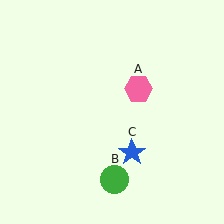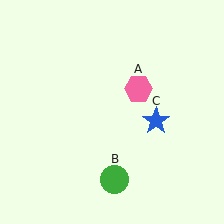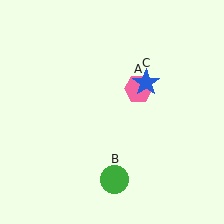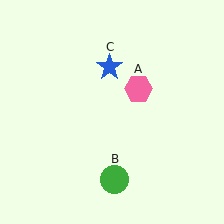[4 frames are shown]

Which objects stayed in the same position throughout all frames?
Pink hexagon (object A) and green circle (object B) remained stationary.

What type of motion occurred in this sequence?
The blue star (object C) rotated counterclockwise around the center of the scene.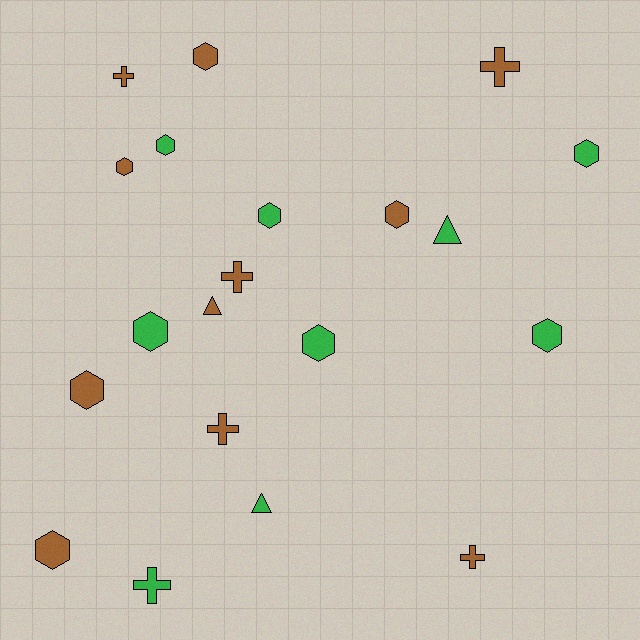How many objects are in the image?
There are 20 objects.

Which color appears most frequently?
Brown, with 11 objects.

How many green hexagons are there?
There are 6 green hexagons.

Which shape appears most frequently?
Hexagon, with 11 objects.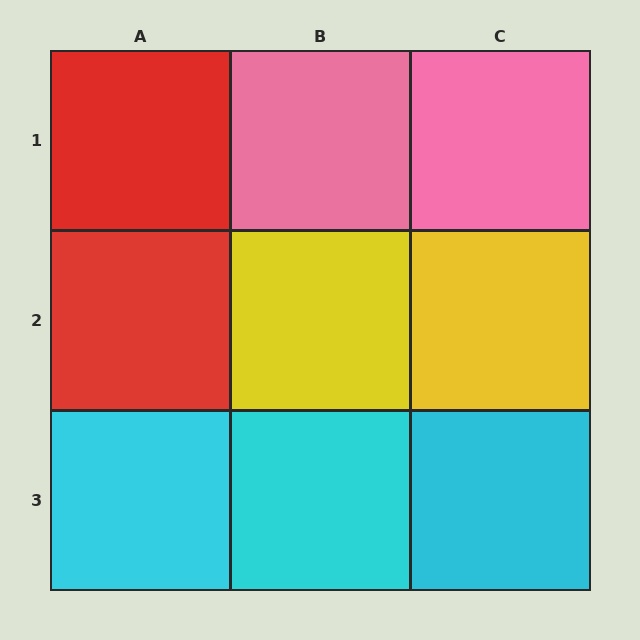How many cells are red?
2 cells are red.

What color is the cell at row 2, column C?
Yellow.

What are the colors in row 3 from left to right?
Cyan, cyan, cyan.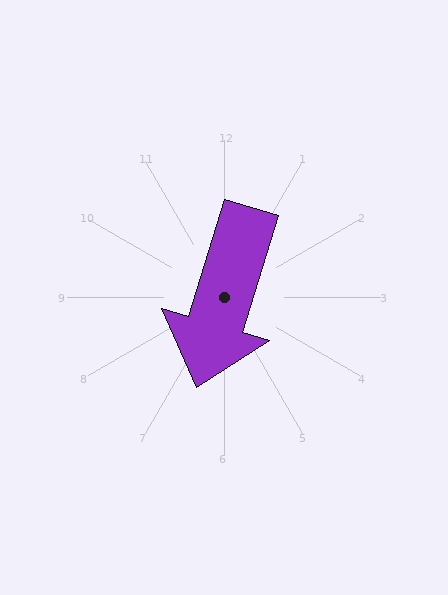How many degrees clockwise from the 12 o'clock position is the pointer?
Approximately 197 degrees.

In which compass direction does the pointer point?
South.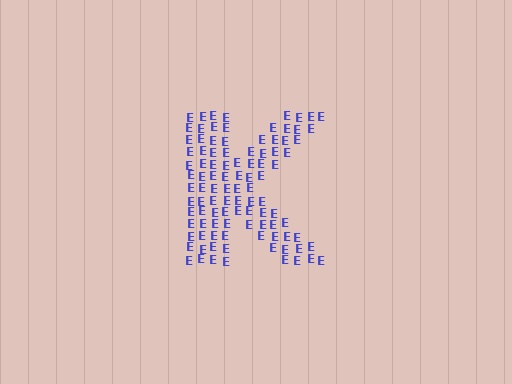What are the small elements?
The small elements are letter E's.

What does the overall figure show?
The overall figure shows the letter K.